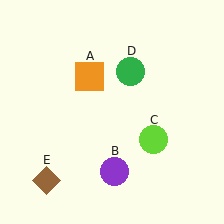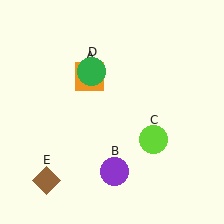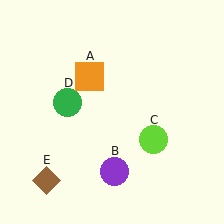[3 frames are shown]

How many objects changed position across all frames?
1 object changed position: green circle (object D).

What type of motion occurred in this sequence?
The green circle (object D) rotated counterclockwise around the center of the scene.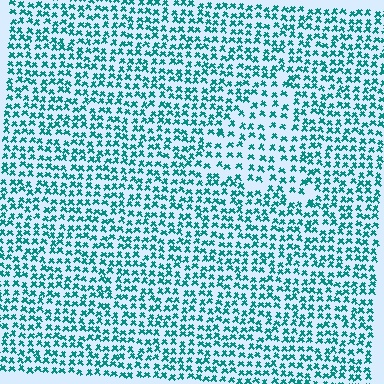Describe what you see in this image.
The image contains small teal elements arranged at two different densities. A triangle-shaped region is visible where the elements are less densely packed than the surrounding area.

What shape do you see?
I see a triangle.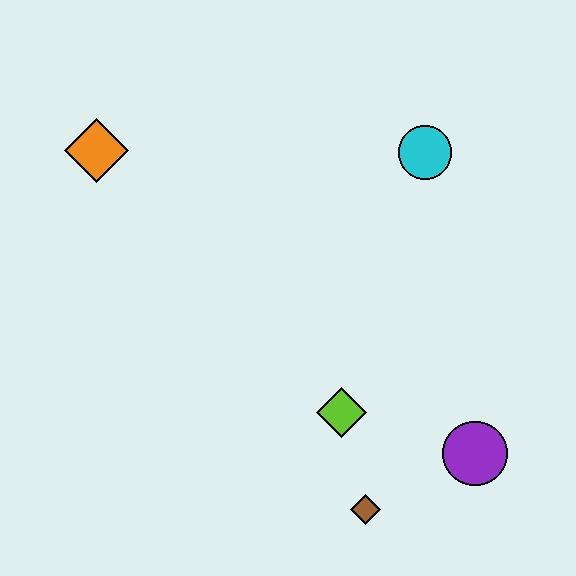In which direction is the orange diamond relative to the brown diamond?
The orange diamond is above the brown diamond.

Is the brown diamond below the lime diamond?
Yes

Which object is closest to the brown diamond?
The lime diamond is closest to the brown diamond.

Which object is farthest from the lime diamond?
The orange diamond is farthest from the lime diamond.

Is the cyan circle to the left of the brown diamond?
No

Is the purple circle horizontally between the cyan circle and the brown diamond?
No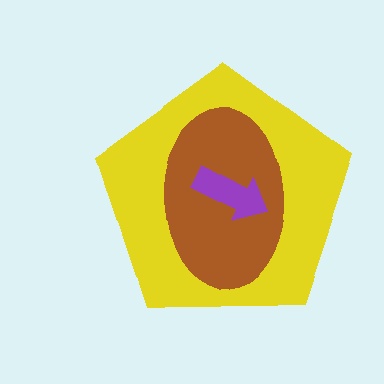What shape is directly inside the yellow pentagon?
The brown ellipse.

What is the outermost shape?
The yellow pentagon.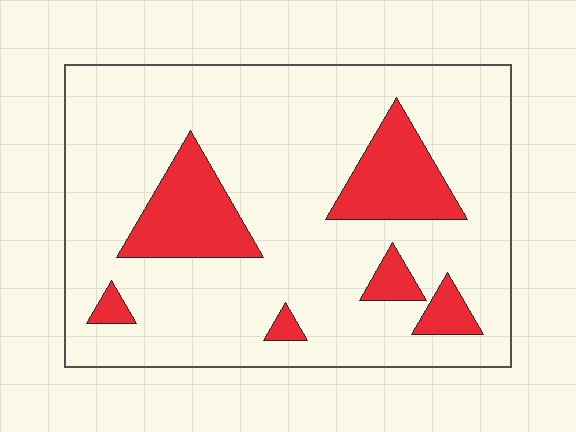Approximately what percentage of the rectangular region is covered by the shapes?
Approximately 20%.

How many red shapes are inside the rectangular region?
6.